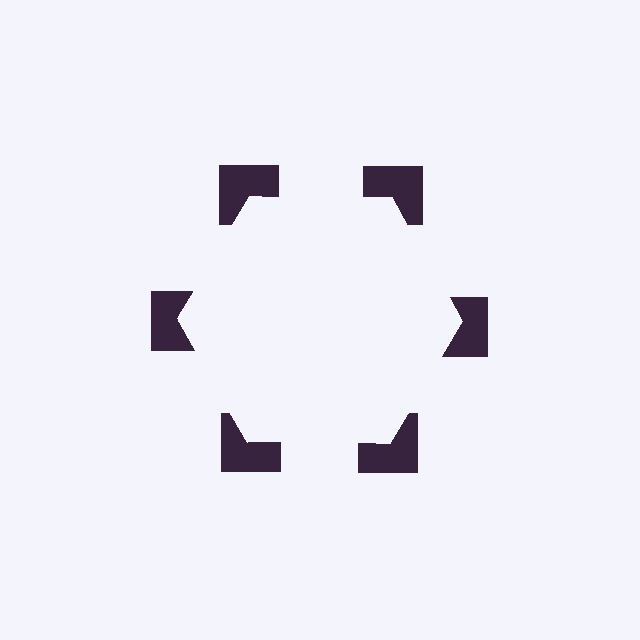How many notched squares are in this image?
There are 6 — one at each vertex of the illusory hexagon.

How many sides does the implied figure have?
6 sides.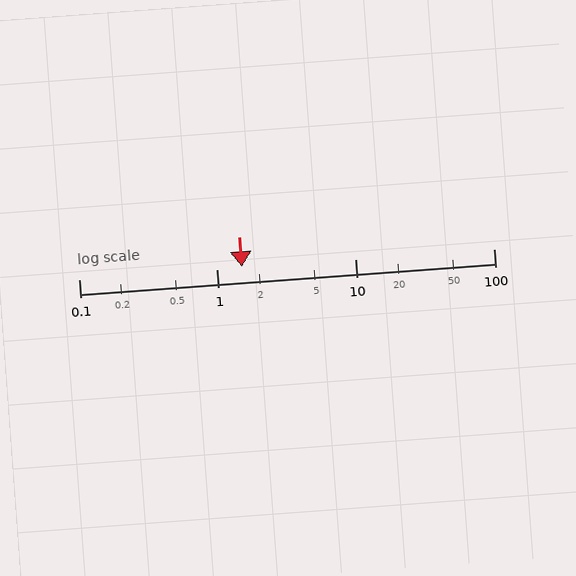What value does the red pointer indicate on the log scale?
The pointer indicates approximately 1.5.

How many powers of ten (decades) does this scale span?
The scale spans 3 decades, from 0.1 to 100.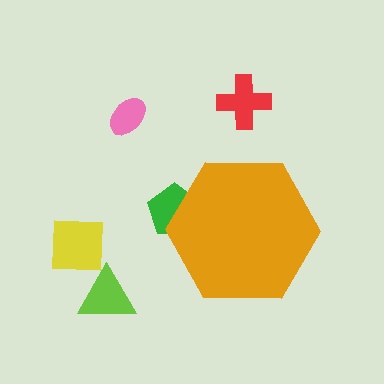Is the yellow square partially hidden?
No, the yellow square is fully visible.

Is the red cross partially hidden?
No, the red cross is fully visible.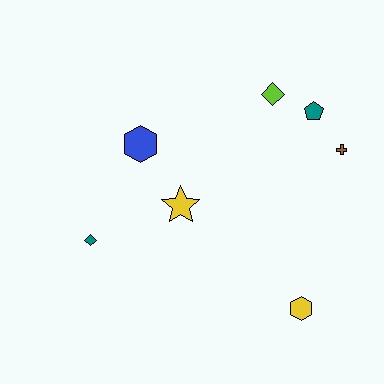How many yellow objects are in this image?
There are 2 yellow objects.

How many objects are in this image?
There are 7 objects.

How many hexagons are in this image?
There are 2 hexagons.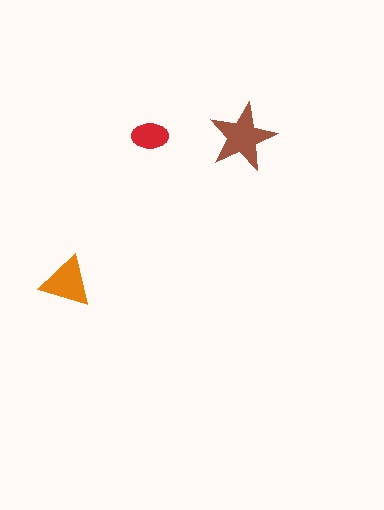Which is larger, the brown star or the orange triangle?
The brown star.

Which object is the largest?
The brown star.